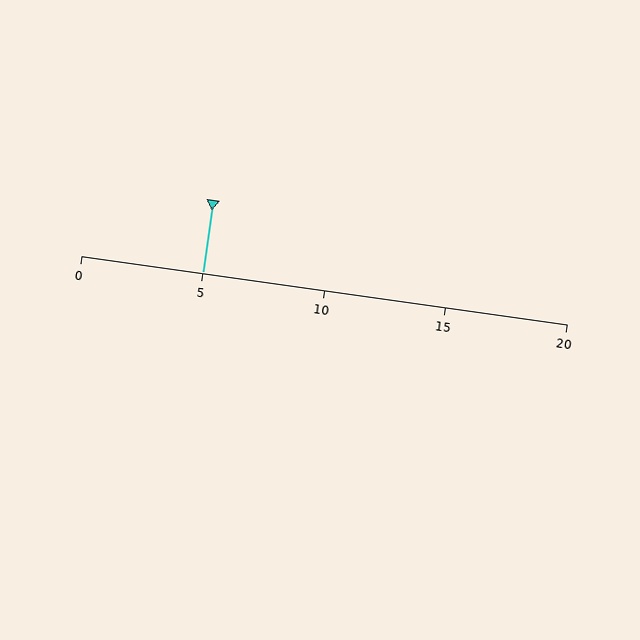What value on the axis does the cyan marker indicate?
The marker indicates approximately 5.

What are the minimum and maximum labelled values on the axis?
The axis runs from 0 to 20.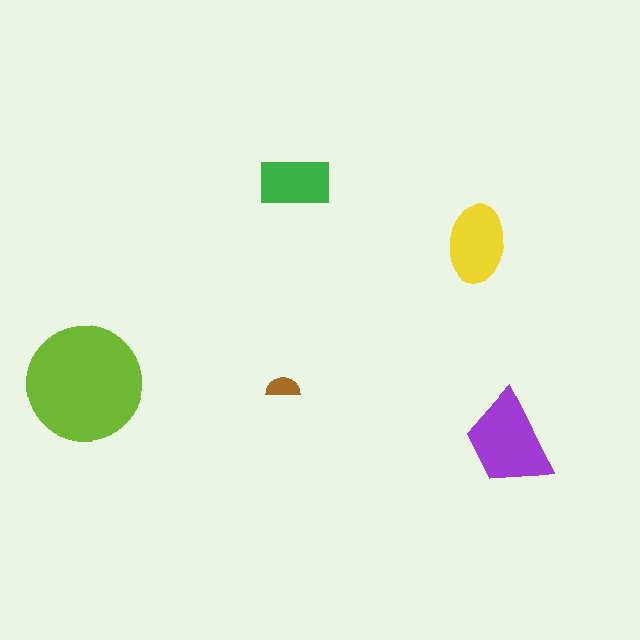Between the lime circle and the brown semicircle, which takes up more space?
The lime circle.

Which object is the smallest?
The brown semicircle.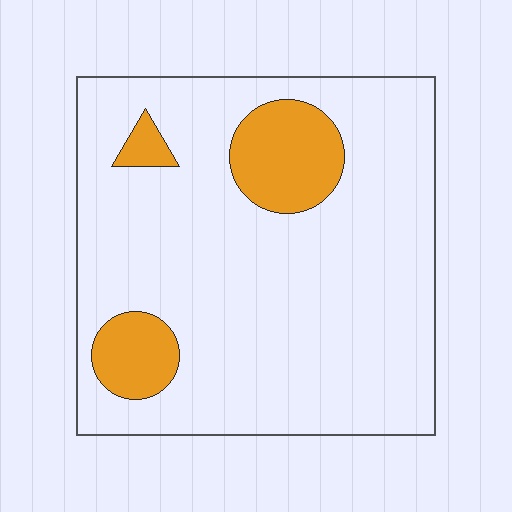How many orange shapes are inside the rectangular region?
3.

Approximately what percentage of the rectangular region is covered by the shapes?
Approximately 15%.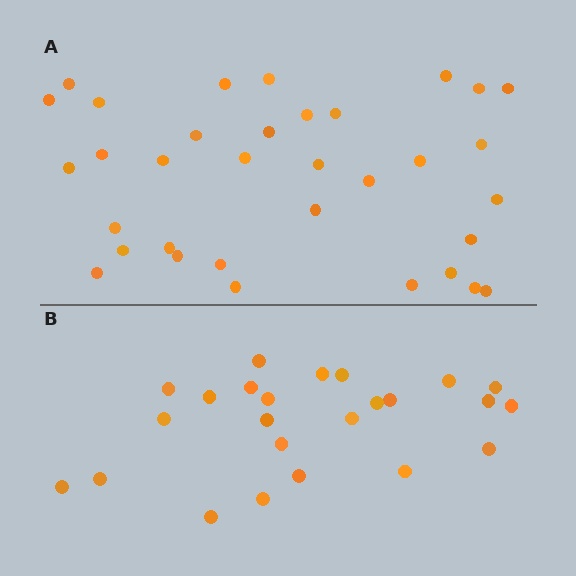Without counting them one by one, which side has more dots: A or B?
Region A (the top region) has more dots.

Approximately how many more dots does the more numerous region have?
Region A has roughly 10 or so more dots than region B.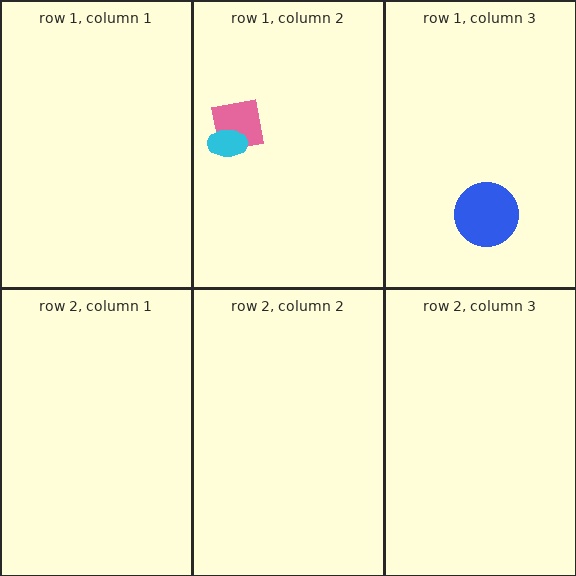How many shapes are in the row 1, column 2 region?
2.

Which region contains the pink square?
The row 1, column 2 region.